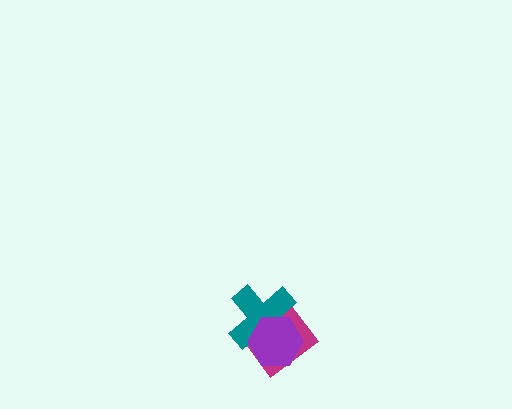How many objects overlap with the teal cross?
2 objects overlap with the teal cross.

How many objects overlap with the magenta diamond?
2 objects overlap with the magenta diamond.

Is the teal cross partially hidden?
Yes, it is partially covered by another shape.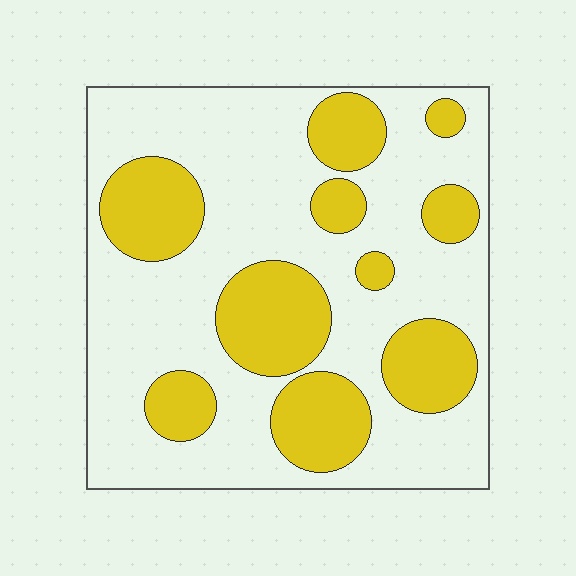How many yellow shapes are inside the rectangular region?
10.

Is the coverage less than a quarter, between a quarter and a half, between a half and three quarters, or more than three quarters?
Between a quarter and a half.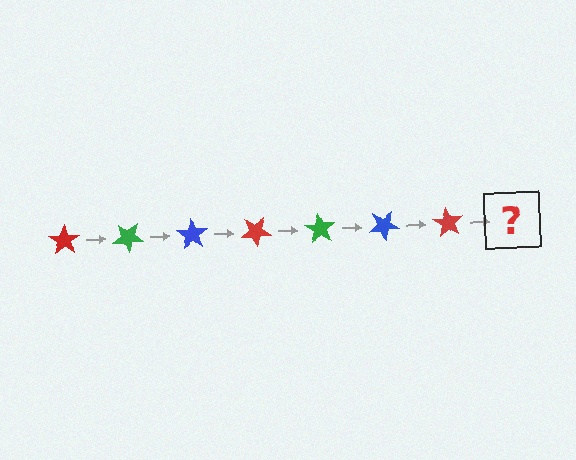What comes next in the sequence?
The next element should be a green star, rotated 245 degrees from the start.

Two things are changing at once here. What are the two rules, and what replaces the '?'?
The two rules are that it rotates 35 degrees each step and the color cycles through red, green, and blue. The '?' should be a green star, rotated 245 degrees from the start.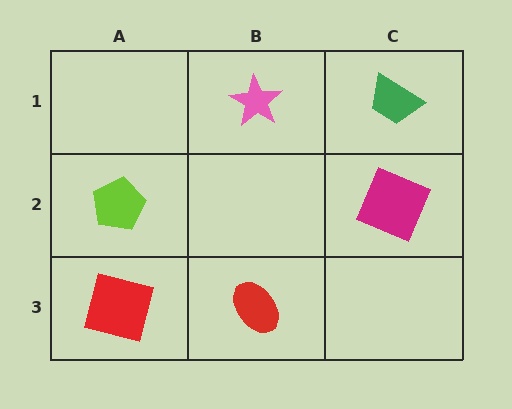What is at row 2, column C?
A magenta square.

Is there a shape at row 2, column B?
No, that cell is empty.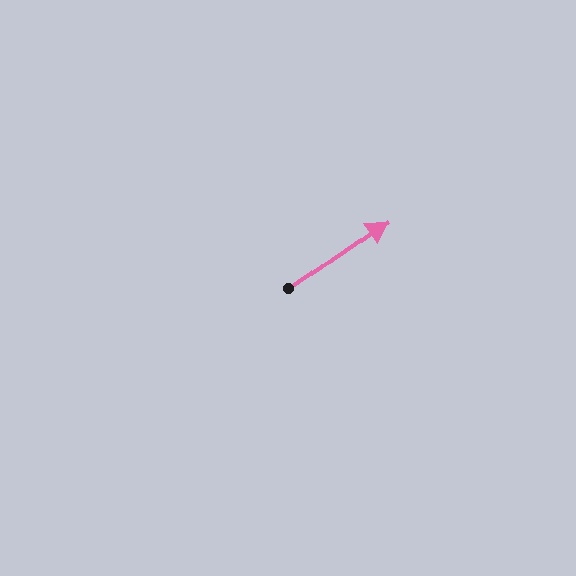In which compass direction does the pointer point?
Northeast.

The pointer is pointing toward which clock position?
Roughly 2 o'clock.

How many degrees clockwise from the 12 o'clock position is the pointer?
Approximately 55 degrees.